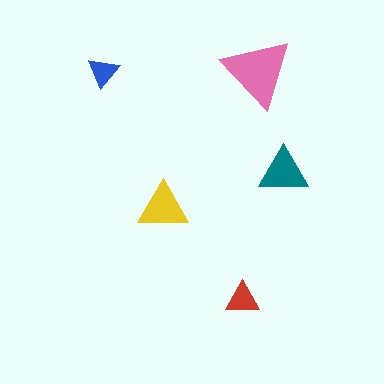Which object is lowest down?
The red triangle is bottommost.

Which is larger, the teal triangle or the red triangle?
The teal one.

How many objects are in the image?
There are 5 objects in the image.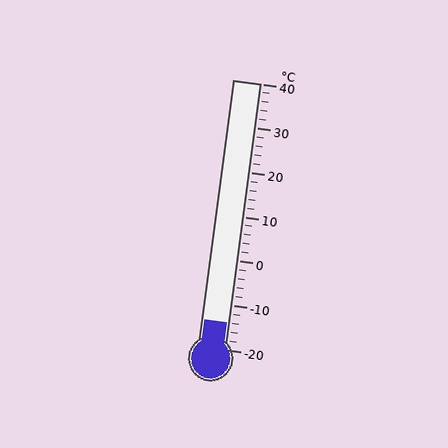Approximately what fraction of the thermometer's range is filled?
The thermometer is filled to approximately 10% of its range.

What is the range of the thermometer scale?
The thermometer scale ranges from -20°C to 40°C.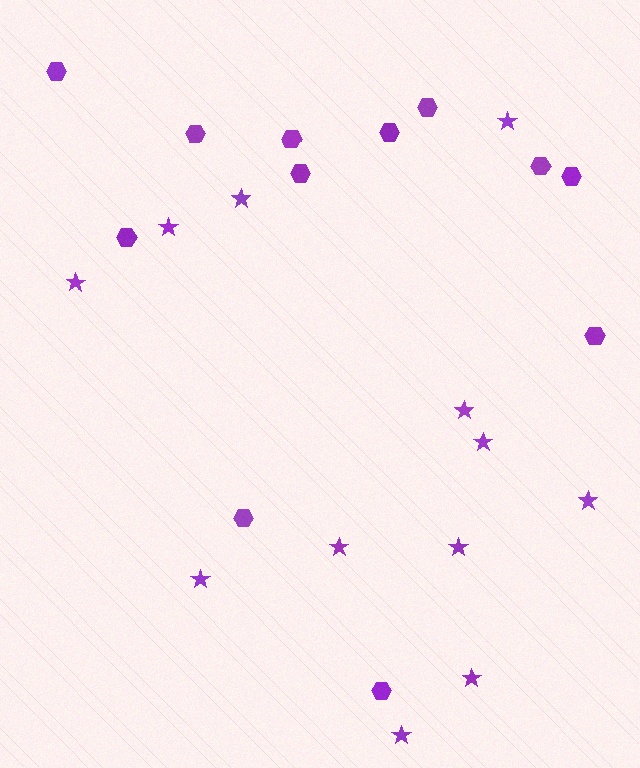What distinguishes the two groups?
There are 2 groups: one group of stars (12) and one group of hexagons (12).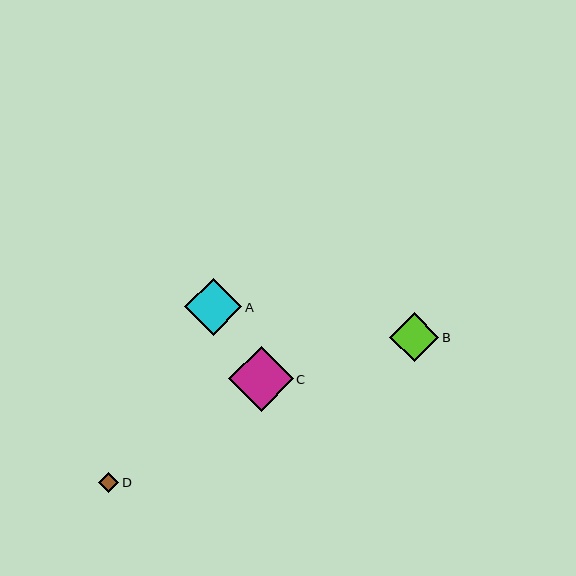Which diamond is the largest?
Diamond C is the largest with a size of approximately 65 pixels.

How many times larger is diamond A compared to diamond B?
Diamond A is approximately 1.2 times the size of diamond B.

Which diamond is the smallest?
Diamond D is the smallest with a size of approximately 21 pixels.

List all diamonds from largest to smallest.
From largest to smallest: C, A, B, D.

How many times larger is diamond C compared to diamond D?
Diamond C is approximately 3.1 times the size of diamond D.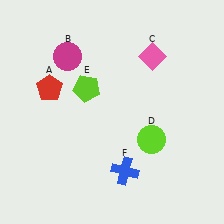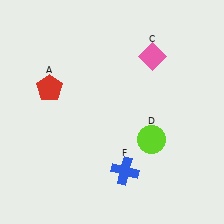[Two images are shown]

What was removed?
The lime pentagon (E), the magenta circle (B) were removed in Image 2.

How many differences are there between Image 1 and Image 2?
There are 2 differences between the two images.